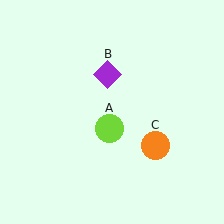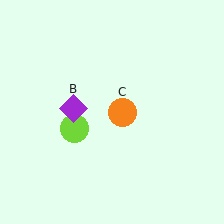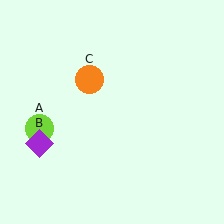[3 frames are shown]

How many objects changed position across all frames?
3 objects changed position: lime circle (object A), purple diamond (object B), orange circle (object C).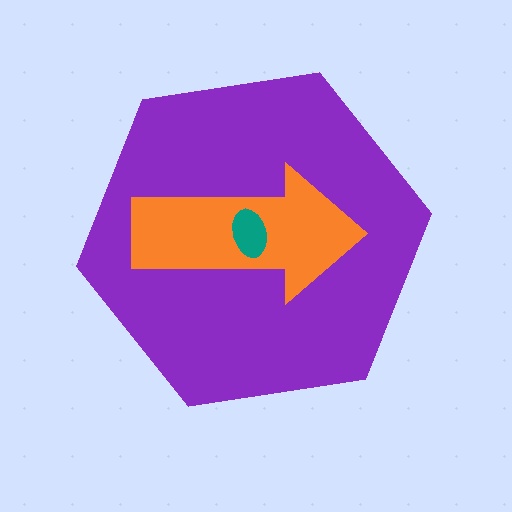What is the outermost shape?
The purple hexagon.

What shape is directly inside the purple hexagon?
The orange arrow.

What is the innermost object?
The teal ellipse.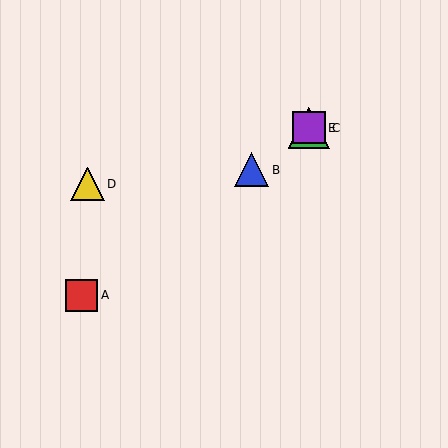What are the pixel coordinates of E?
Object E is at (309, 128).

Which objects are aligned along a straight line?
Objects A, B, C, E are aligned along a straight line.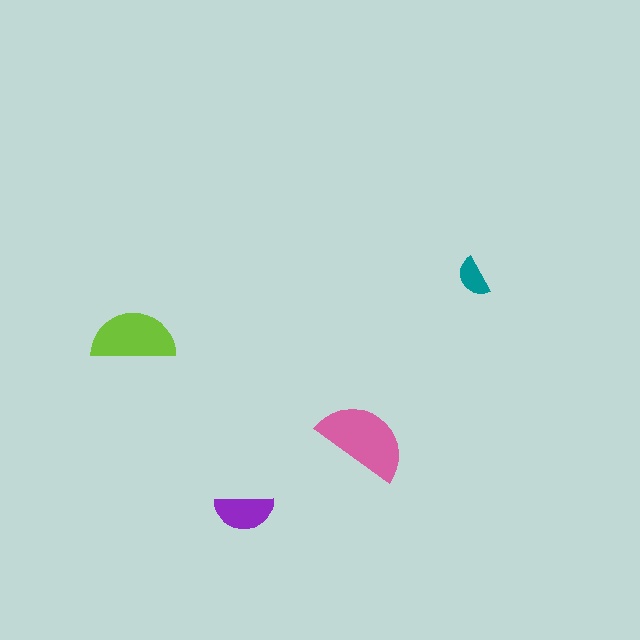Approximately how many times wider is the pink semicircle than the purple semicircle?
About 1.5 times wider.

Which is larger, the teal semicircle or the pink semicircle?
The pink one.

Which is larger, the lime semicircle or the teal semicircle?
The lime one.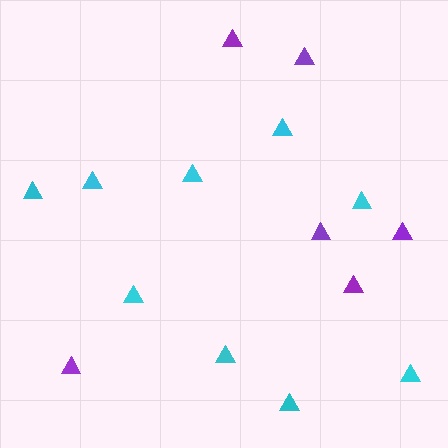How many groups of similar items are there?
There are 2 groups: one group of purple triangles (6) and one group of cyan triangles (9).